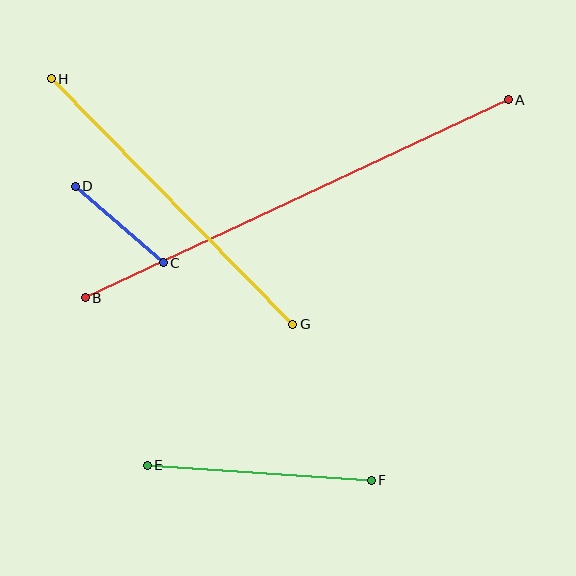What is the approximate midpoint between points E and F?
The midpoint is at approximately (259, 473) pixels.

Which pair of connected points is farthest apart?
Points A and B are farthest apart.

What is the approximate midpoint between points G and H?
The midpoint is at approximately (172, 202) pixels.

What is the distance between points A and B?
The distance is approximately 467 pixels.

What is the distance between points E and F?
The distance is approximately 224 pixels.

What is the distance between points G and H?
The distance is approximately 345 pixels.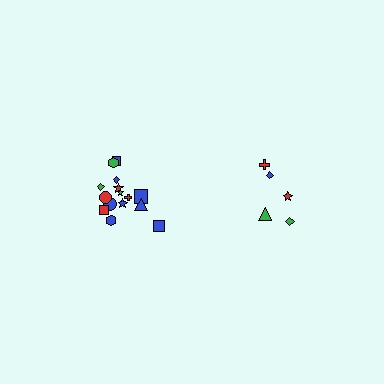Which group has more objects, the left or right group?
The left group.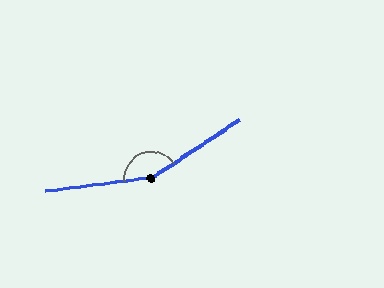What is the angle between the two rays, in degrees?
Approximately 153 degrees.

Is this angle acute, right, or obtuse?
It is obtuse.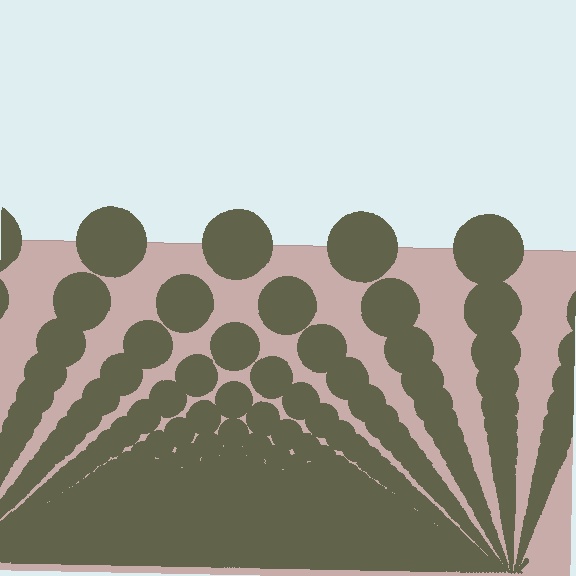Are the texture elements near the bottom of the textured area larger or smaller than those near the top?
Smaller. The gradient is inverted — elements near the bottom are smaller and denser.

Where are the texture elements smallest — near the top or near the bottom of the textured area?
Near the bottom.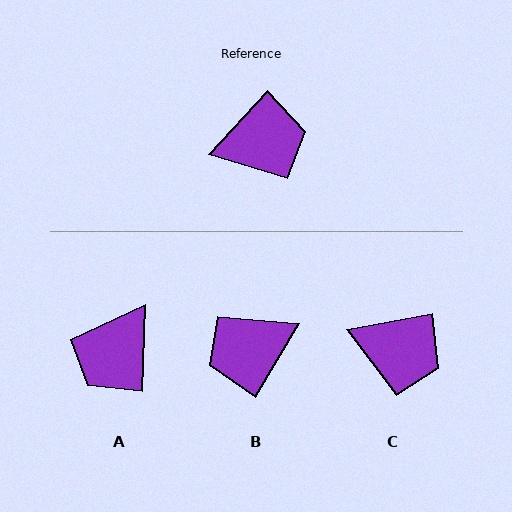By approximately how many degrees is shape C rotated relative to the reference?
Approximately 36 degrees clockwise.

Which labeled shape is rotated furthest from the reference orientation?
B, about 168 degrees away.